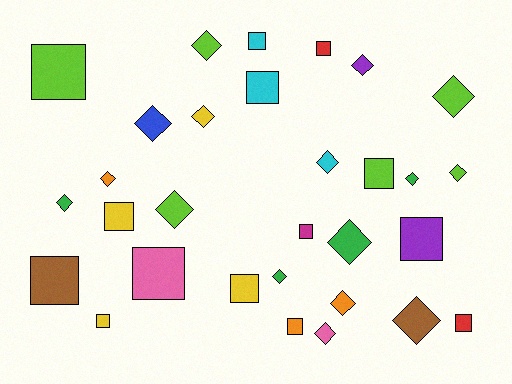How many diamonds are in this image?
There are 16 diamonds.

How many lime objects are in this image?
There are 6 lime objects.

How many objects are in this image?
There are 30 objects.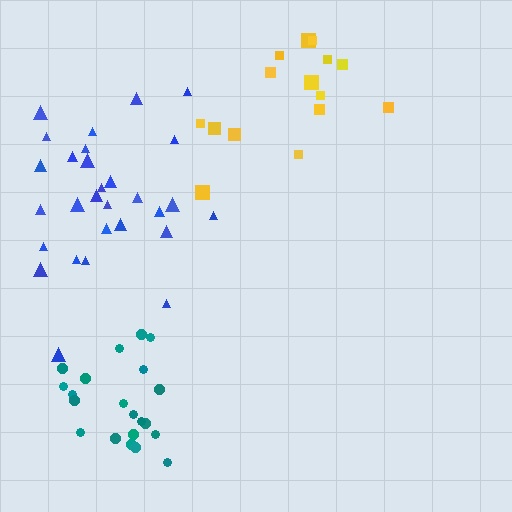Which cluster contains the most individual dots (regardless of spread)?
Blue (30).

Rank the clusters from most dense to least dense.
teal, blue, yellow.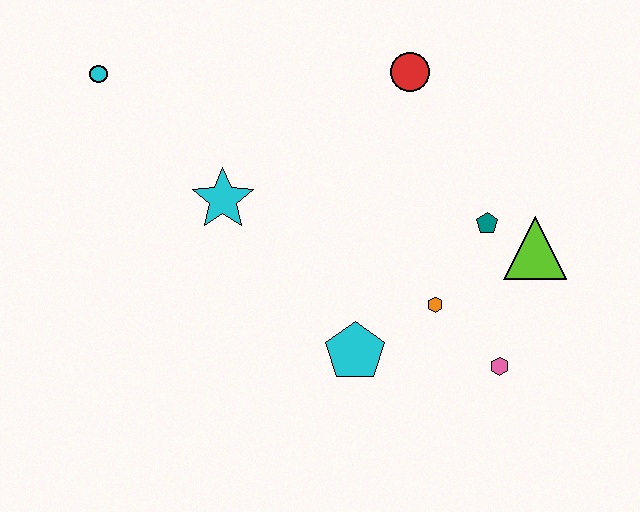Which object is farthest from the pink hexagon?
The cyan circle is farthest from the pink hexagon.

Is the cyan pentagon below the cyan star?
Yes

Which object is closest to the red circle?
The teal pentagon is closest to the red circle.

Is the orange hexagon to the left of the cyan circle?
No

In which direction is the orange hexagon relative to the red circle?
The orange hexagon is below the red circle.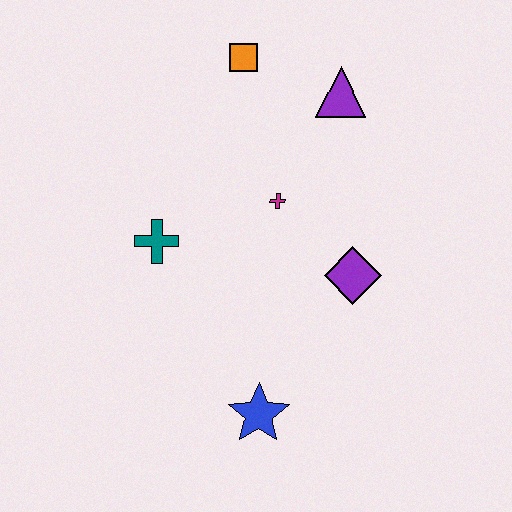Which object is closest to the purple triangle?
The orange square is closest to the purple triangle.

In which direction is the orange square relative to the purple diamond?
The orange square is above the purple diamond.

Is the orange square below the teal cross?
No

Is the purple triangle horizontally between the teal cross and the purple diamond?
Yes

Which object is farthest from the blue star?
The orange square is farthest from the blue star.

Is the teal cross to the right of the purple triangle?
No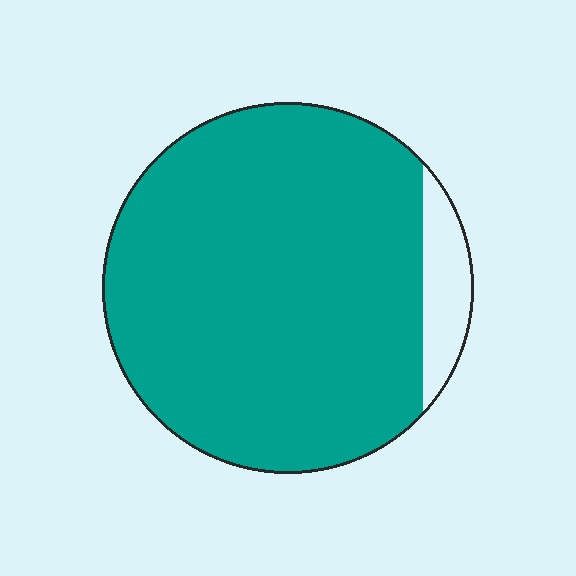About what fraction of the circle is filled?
About nine tenths (9/10).